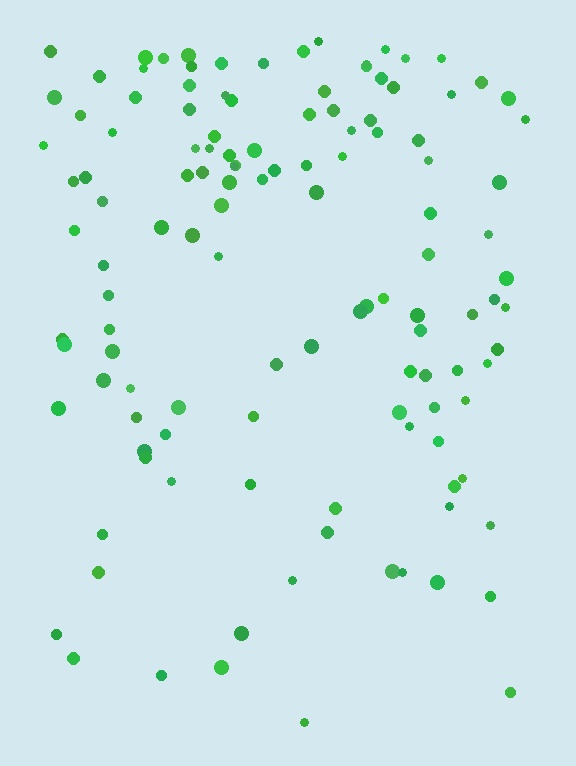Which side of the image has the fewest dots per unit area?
The bottom.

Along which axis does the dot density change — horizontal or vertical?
Vertical.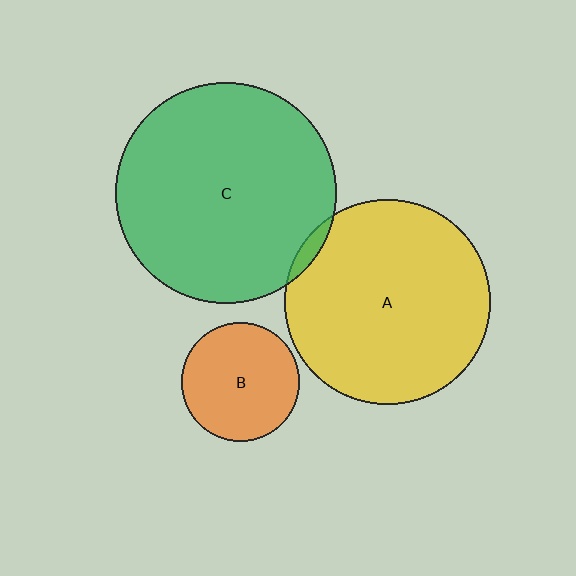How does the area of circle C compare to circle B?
Approximately 3.5 times.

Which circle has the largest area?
Circle C (green).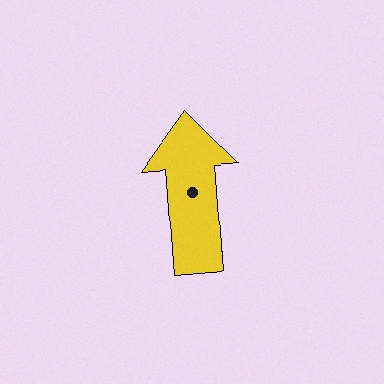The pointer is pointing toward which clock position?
Roughly 12 o'clock.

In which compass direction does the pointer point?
North.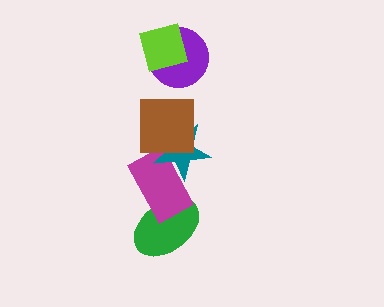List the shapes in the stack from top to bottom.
From top to bottom: the lime square, the purple circle, the brown square, the teal star, the magenta rectangle, the green ellipse.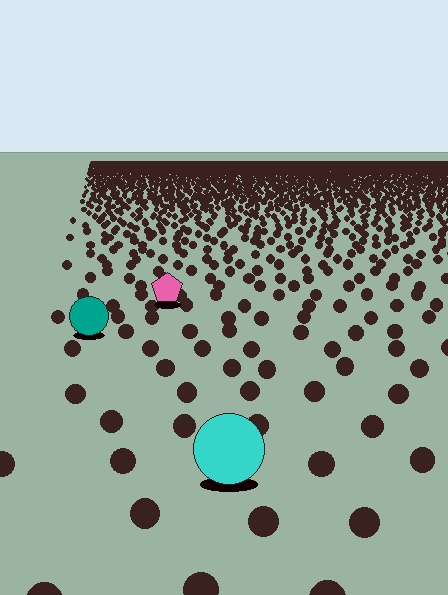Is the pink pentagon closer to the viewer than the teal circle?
No. The teal circle is closer — you can tell from the texture gradient: the ground texture is coarser near it.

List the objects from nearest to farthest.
From nearest to farthest: the cyan circle, the teal circle, the pink pentagon.